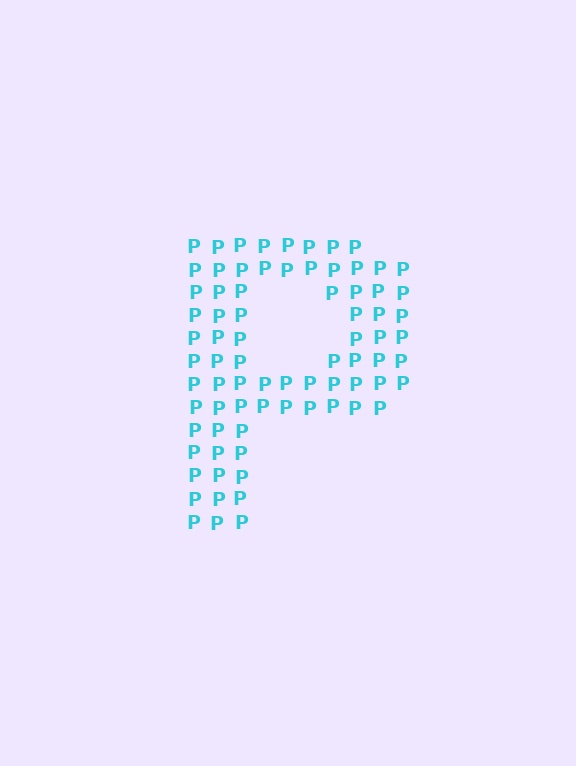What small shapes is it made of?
It is made of small letter P's.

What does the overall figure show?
The overall figure shows the letter P.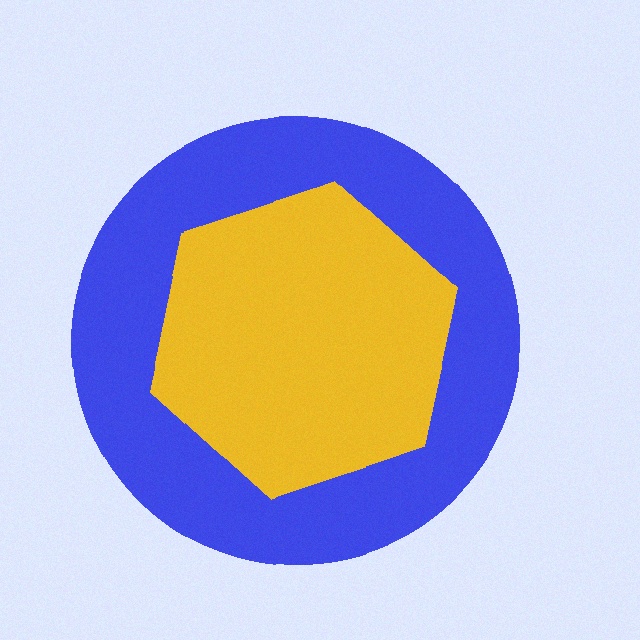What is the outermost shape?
The blue circle.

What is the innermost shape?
The yellow hexagon.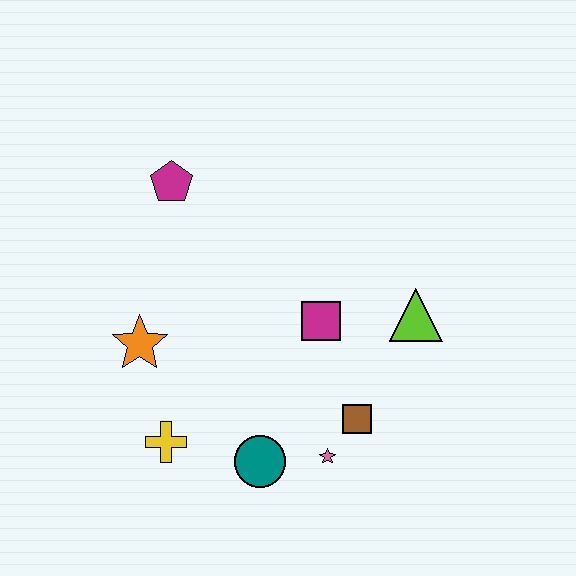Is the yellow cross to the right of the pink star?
No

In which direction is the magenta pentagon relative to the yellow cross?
The magenta pentagon is above the yellow cross.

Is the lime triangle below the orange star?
No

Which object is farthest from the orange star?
The lime triangle is farthest from the orange star.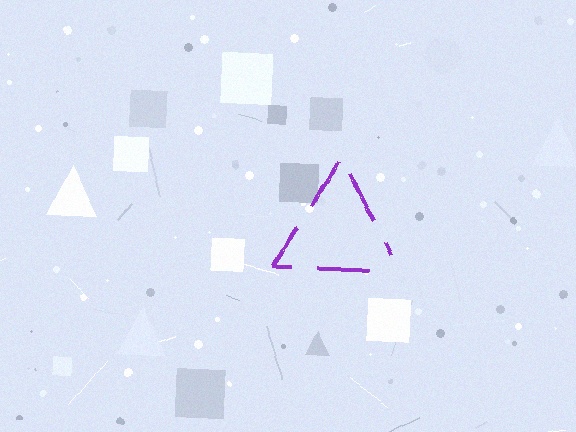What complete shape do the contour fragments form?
The contour fragments form a triangle.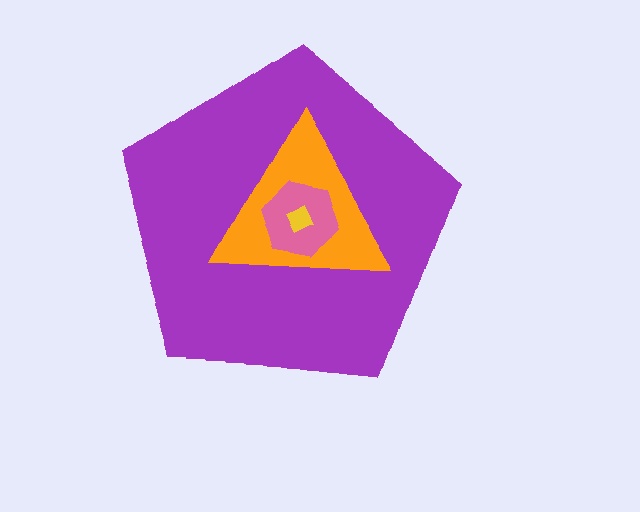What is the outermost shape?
The purple pentagon.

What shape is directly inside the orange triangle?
The pink hexagon.